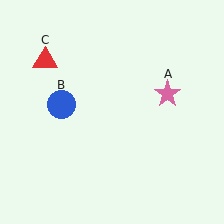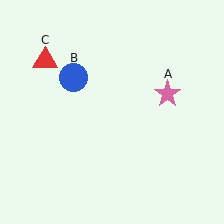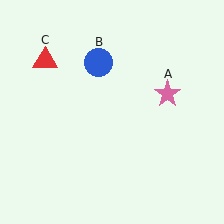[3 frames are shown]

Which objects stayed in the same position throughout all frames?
Pink star (object A) and red triangle (object C) remained stationary.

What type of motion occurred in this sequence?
The blue circle (object B) rotated clockwise around the center of the scene.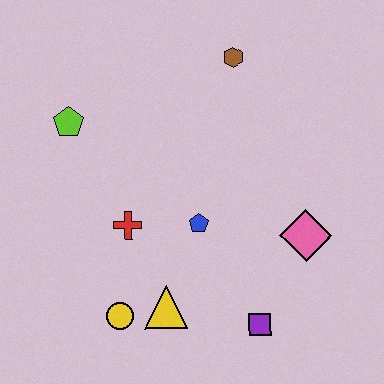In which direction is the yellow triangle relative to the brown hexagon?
The yellow triangle is below the brown hexagon.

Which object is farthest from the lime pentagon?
The purple square is farthest from the lime pentagon.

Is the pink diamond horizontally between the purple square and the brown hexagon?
No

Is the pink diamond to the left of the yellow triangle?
No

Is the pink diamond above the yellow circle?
Yes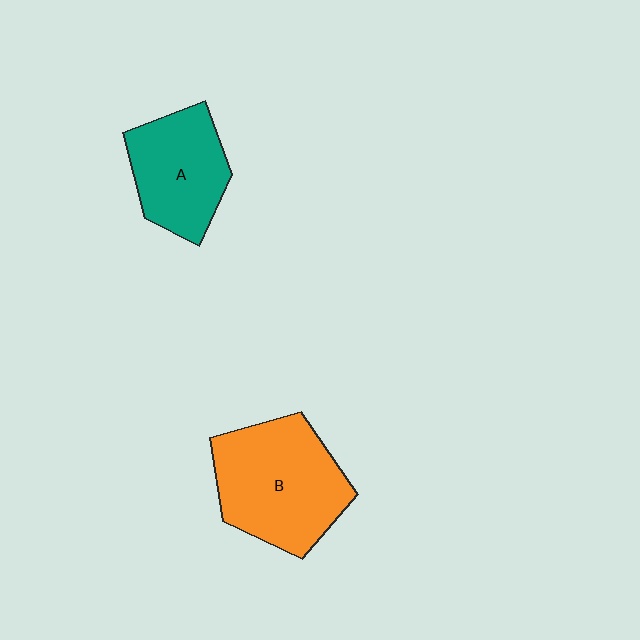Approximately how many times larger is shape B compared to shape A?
Approximately 1.4 times.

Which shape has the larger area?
Shape B (orange).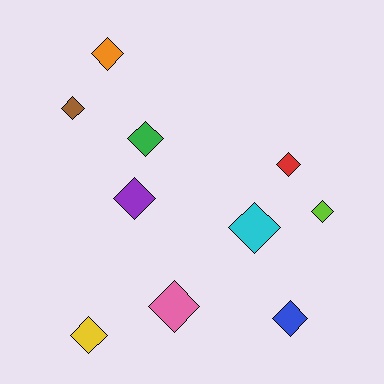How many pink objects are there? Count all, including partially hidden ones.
There is 1 pink object.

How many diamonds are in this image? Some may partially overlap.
There are 10 diamonds.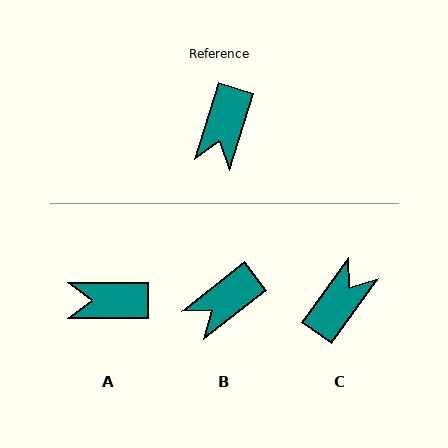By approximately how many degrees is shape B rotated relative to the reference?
Approximately 35 degrees clockwise.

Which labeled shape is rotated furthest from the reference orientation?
C, about 162 degrees away.